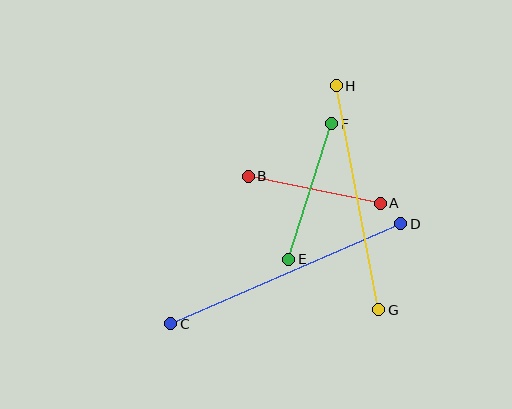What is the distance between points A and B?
The distance is approximately 135 pixels.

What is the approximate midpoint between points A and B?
The midpoint is at approximately (314, 190) pixels.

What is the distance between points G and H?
The distance is approximately 228 pixels.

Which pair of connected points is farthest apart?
Points C and D are farthest apart.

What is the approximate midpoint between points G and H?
The midpoint is at approximately (358, 198) pixels.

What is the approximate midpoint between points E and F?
The midpoint is at approximately (310, 191) pixels.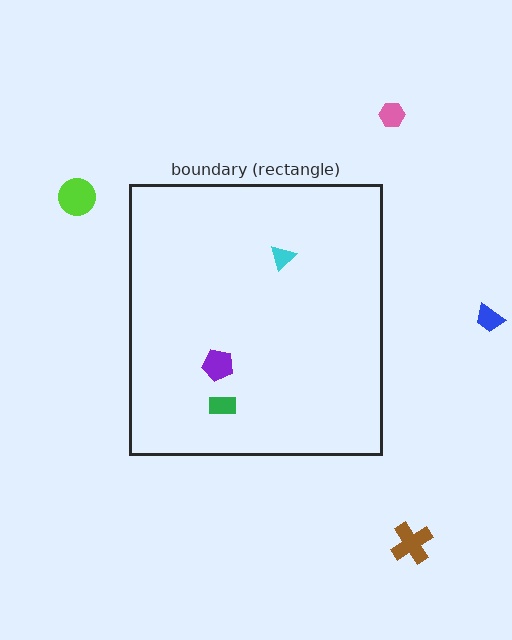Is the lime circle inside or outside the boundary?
Outside.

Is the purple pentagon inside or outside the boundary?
Inside.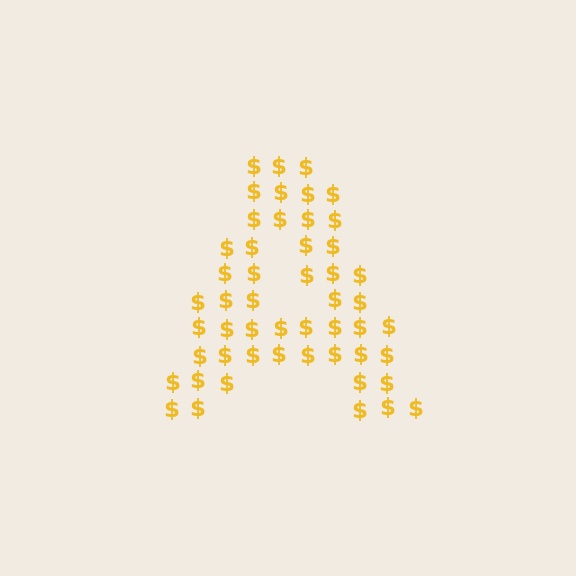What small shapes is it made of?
It is made of small dollar signs.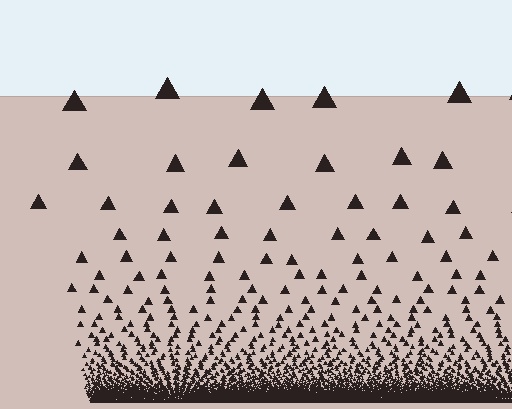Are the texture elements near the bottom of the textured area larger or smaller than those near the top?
Smaller. The gradient is inverted — elements near the bottom are smaller and denser.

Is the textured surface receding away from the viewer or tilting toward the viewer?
The surface appears to tilt toward the viewer. Texture elements get larger and sparser toward the top.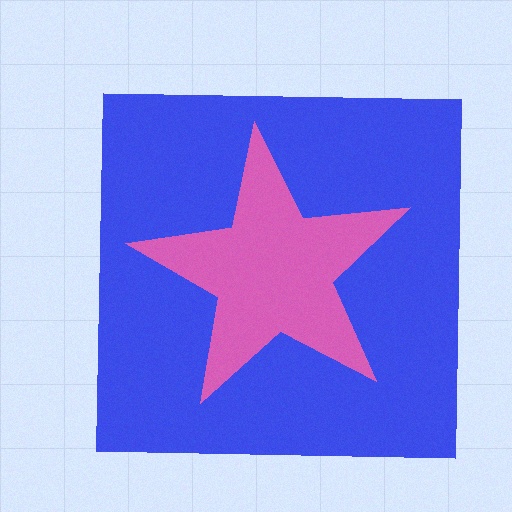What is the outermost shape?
The blue square.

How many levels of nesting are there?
2.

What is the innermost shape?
The pink star.